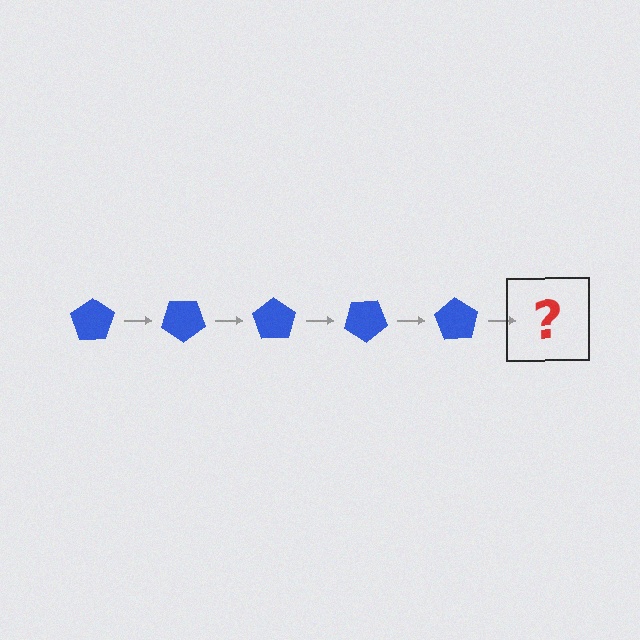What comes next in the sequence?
The next element should be a blue pentagon rotated 175 degrees.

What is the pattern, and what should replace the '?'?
The pattern is that the pentagon rotates 35 degrees each step. The '?' should be a blue pentagon rotated 175 degrees.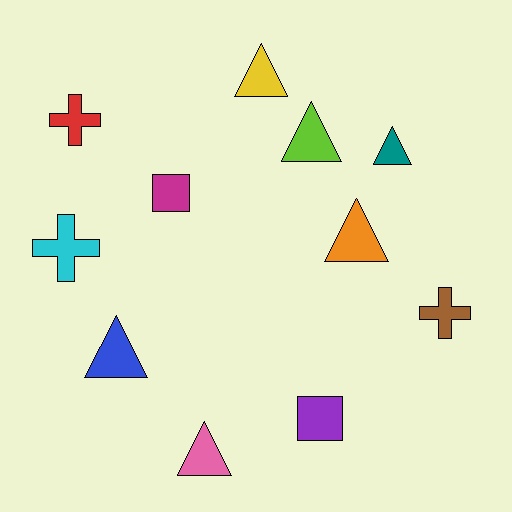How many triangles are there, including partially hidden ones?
There are 6 triangles.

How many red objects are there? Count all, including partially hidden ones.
There is 1 red object.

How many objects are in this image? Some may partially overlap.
There are 11 objects.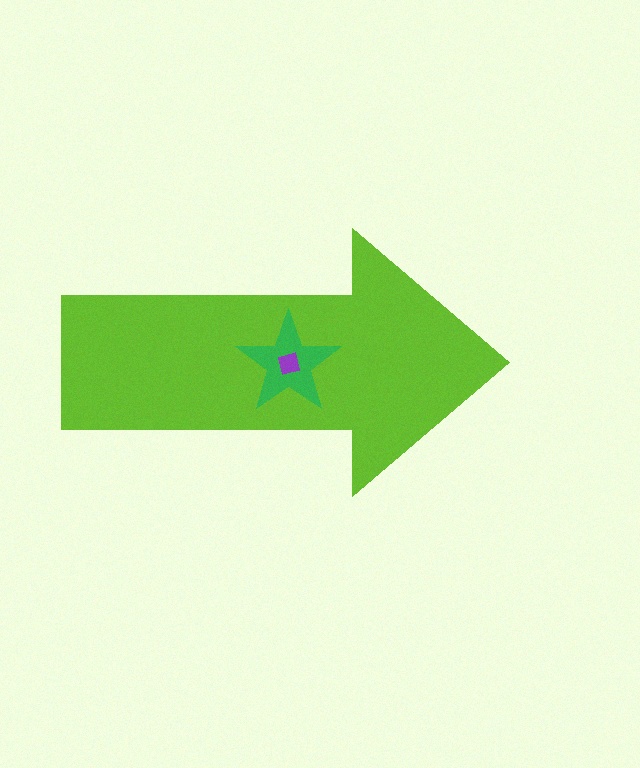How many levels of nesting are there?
3.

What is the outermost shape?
The lime arrow.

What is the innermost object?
The purple square.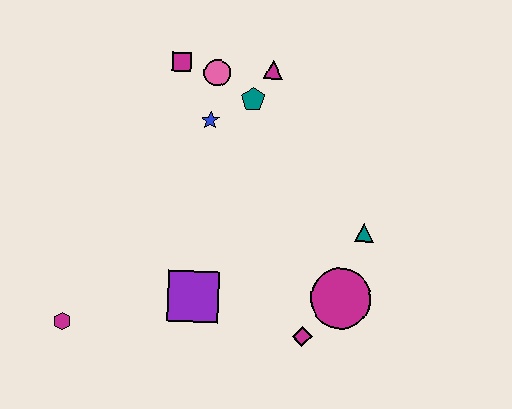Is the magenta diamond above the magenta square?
No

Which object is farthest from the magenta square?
The magenta diamond is farthest from the magenta square.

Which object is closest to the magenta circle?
The magenta diamond is closest to the magenta circle.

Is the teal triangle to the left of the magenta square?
No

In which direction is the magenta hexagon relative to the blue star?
The magenta hexagon is below the blue star.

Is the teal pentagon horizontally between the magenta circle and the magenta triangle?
No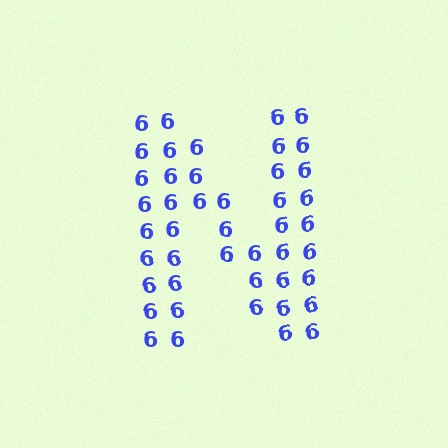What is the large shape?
The large shape is the letter N.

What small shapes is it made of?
It is made of small digit 6's.